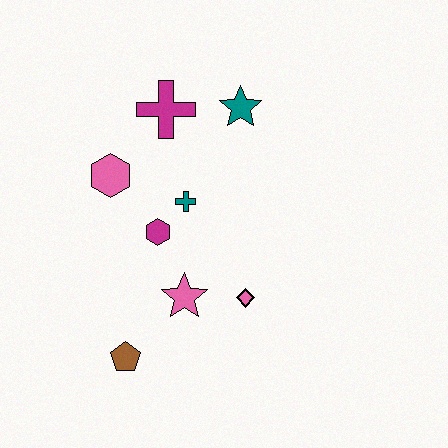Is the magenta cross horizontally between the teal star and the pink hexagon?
Yes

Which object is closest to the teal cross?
The magenta hexagon is closest to the teal cross.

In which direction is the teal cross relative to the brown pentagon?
The teal cross is above the brown pentagon.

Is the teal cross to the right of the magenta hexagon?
Yes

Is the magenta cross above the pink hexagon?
Yes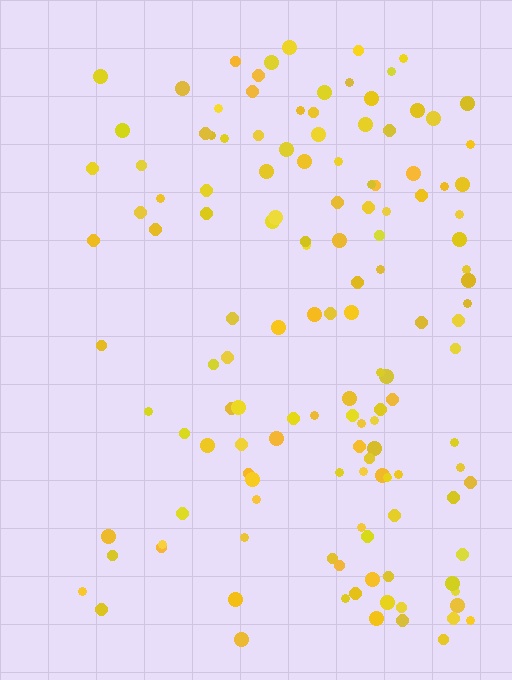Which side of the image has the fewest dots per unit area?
The left.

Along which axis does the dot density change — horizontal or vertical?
Horizontal.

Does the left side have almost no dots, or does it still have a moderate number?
Still a moderate number, just noticeably fewer than the right.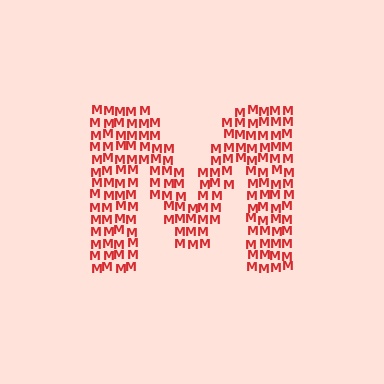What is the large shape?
The large shape is the letter M.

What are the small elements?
The small elements are letter M's.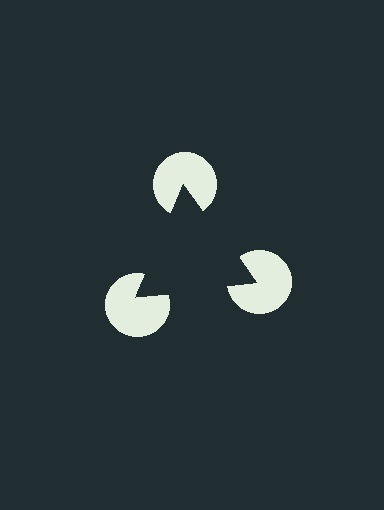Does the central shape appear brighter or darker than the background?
It typically appears slightly darker than the background, even though no actual brightness change is drawn.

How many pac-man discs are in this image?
There are 3 — one at each vertex of the illusory triangle.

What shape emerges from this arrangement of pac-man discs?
An illusory triangle — its edges are inferred from the aligned wedge cuts in the pac-man discs, not physically drawn.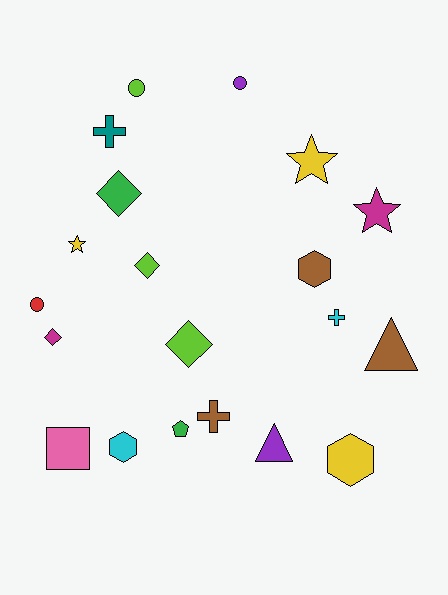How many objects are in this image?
There are 20 objects.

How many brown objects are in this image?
There are 3 brown objects.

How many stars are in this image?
There are 3 stars.